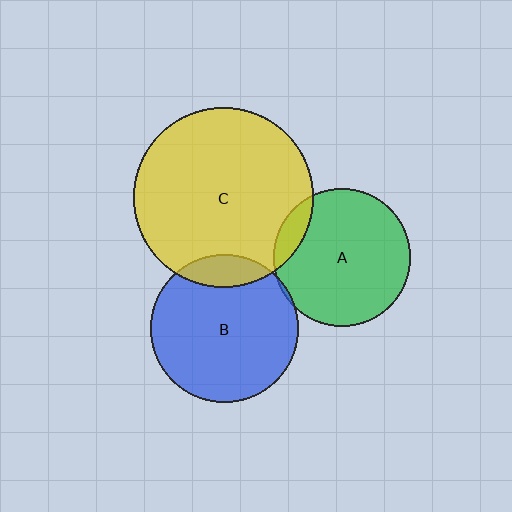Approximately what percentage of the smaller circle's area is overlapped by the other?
Approximately 5%.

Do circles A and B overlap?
Yes.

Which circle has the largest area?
Circle C (yellow).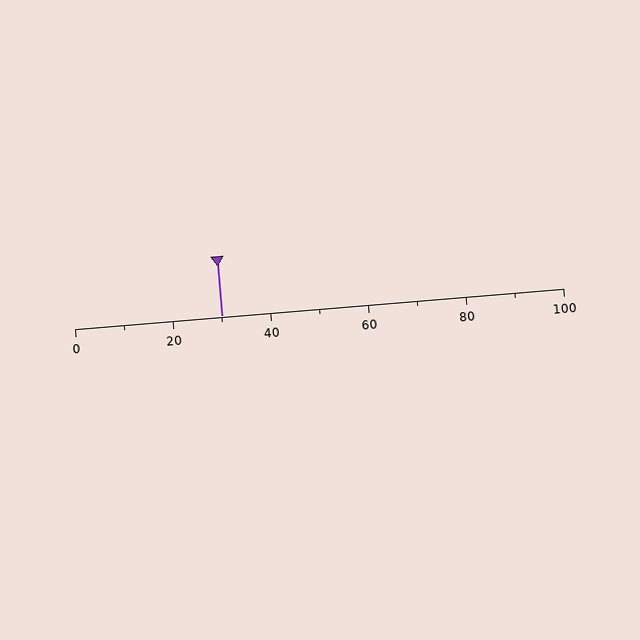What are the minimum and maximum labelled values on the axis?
The axis runs from 0 to 100.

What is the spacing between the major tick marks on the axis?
The major ticks are spaced 20 apart.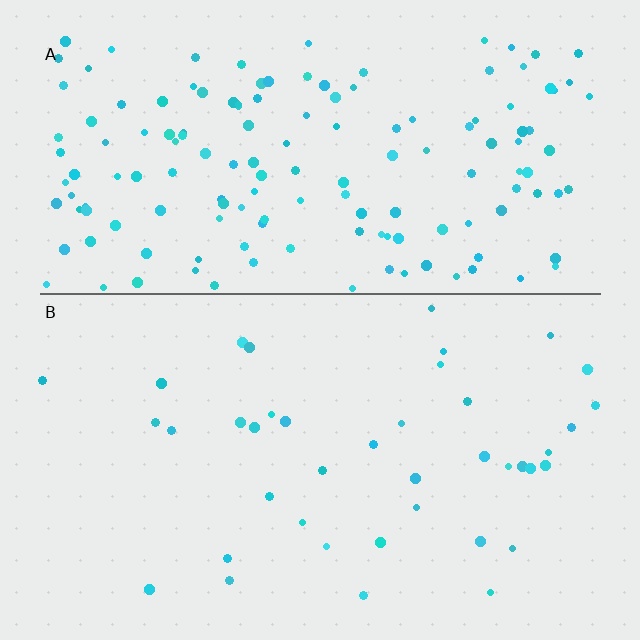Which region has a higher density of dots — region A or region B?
A (the top).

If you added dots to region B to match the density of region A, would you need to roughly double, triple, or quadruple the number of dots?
Approximately quadruple.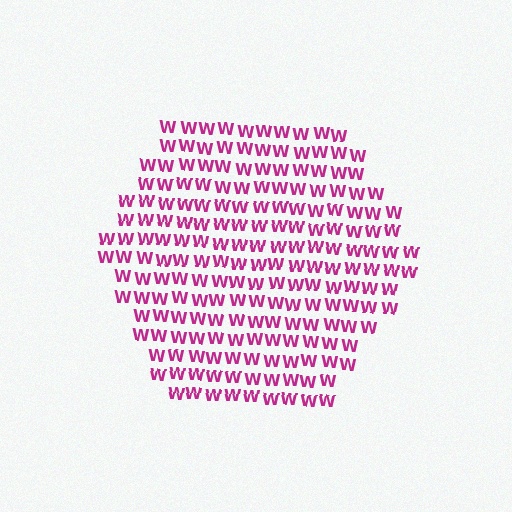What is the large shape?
The large shape is a hexagon.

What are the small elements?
The small elements are letter W's.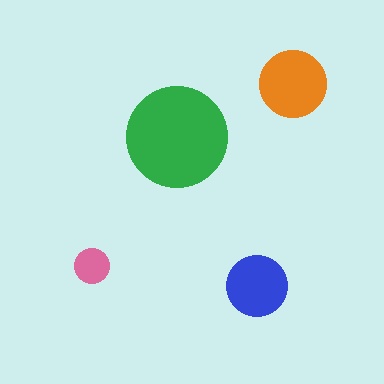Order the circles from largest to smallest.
the green one, the orange one, the blue one, the pink one.